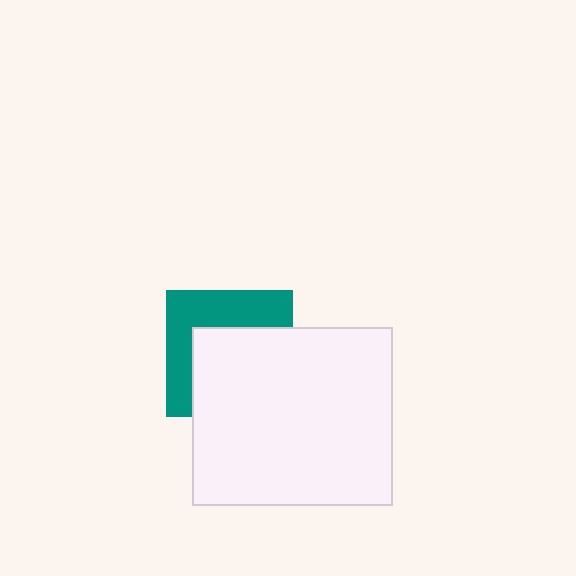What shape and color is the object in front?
The object in front is a white rectangle.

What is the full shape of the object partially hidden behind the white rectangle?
The partially hidden object is a teal square.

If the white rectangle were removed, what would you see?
You would see the complete teal square.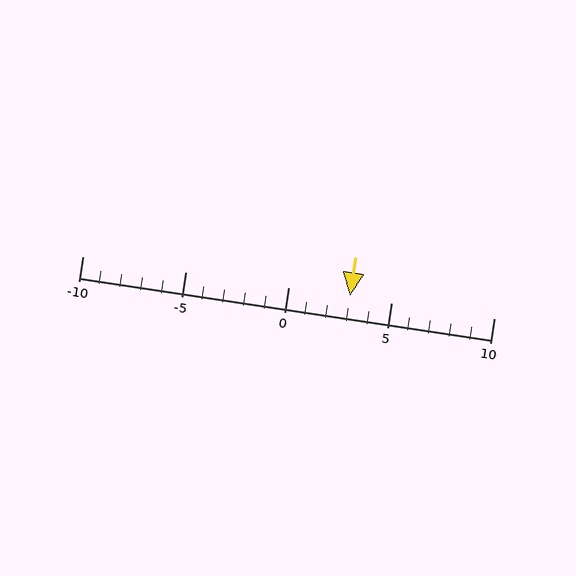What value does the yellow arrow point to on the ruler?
The yellow arrow points to approximately 3.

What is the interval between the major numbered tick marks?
The major tick marks are spaced 5 units apart.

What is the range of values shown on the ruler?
The ruler shows values from -10 to 10.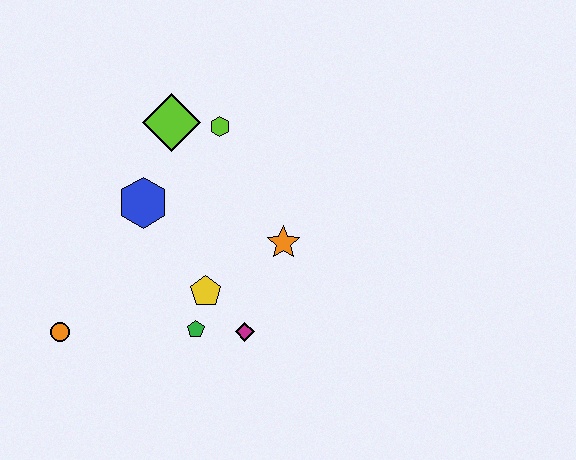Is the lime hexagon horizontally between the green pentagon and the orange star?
Yes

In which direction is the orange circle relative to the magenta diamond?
The orange circle is to the left of the magenta diamond.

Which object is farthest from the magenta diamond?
The lime diamond is farthest from the magenta diamond.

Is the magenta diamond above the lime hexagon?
No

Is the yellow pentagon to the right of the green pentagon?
Yes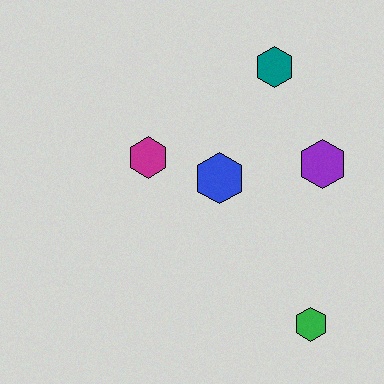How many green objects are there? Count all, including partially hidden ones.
There is 1 green object.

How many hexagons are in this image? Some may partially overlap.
There are 5 hexagons.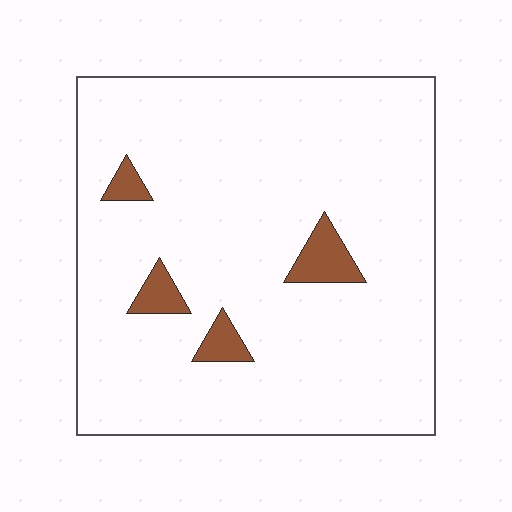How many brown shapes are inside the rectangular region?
4.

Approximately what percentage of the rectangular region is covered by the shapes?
Approximately 5%.